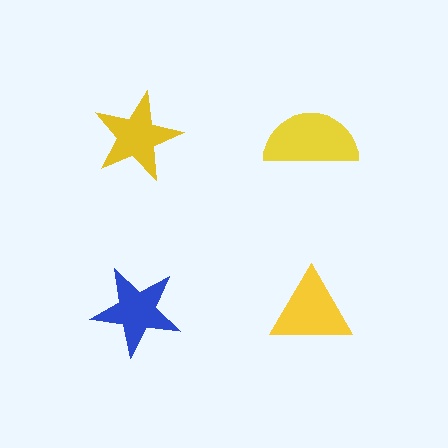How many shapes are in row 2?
2 shapes.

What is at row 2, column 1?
A blue star.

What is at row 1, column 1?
A yellow star.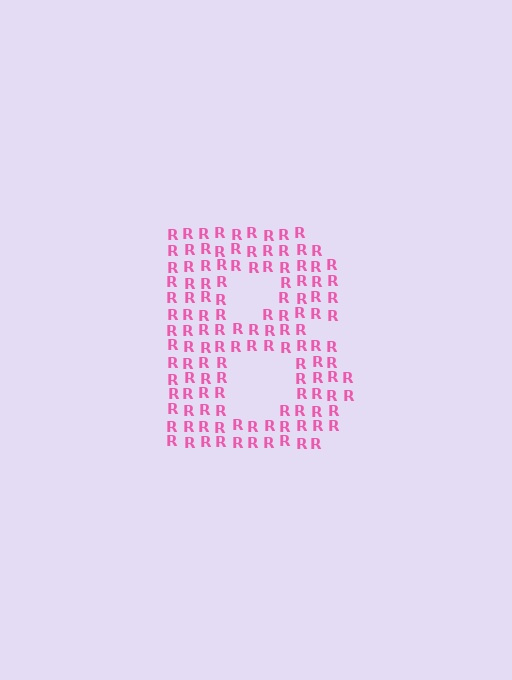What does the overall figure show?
The overall figure shows the letter B.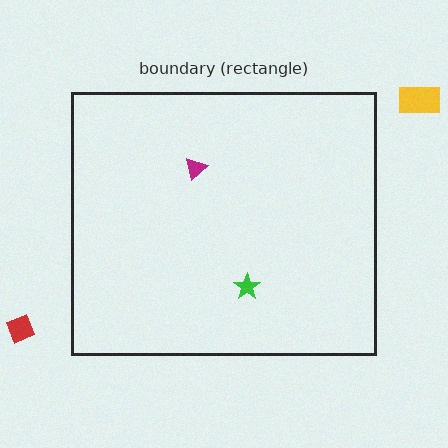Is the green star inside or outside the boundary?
Inside.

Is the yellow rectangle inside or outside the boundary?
Outside.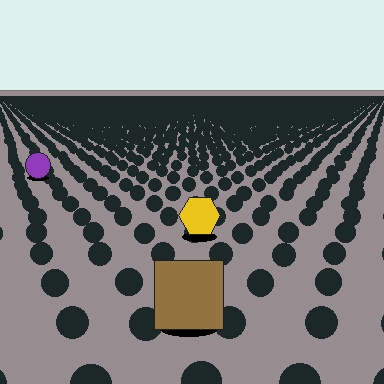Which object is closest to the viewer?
The brown square is closest. The texture marks near it are larger and more spread out.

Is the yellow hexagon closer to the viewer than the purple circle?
Yes. The yellow hexagon is closer — you can tell from the texture gradient: the ground texture is coarser near it.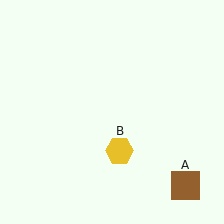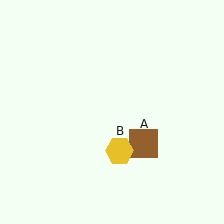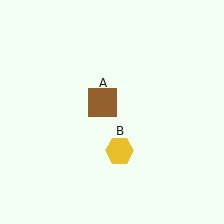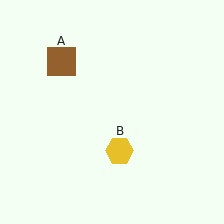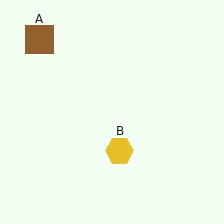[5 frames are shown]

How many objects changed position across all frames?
1 object changed position: brown square (object A).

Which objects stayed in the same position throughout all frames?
Yellow hexagon (object B) remained stationary.